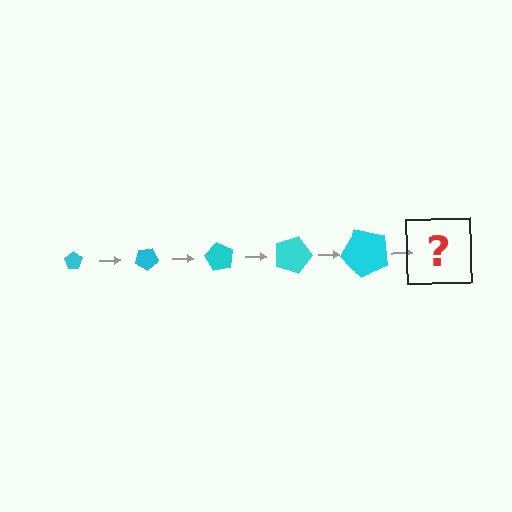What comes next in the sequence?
The next element should be a pentagon, larger than the previous one and rotated 150 degrees from the start.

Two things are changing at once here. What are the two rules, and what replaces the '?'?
The two rules are that the pentagon grows larger each step and it rotates 30 degrees each step. The '?' should be a pentagon, larger than the previous one and rotated 150 degrees from the start.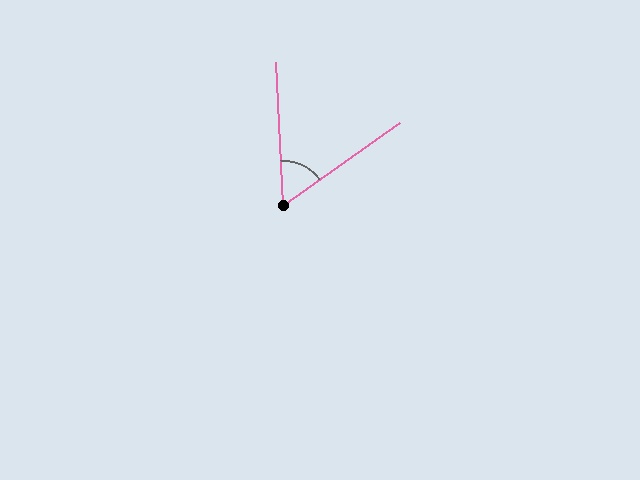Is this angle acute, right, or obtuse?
It is acute.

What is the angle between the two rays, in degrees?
Approximately 58 degrees.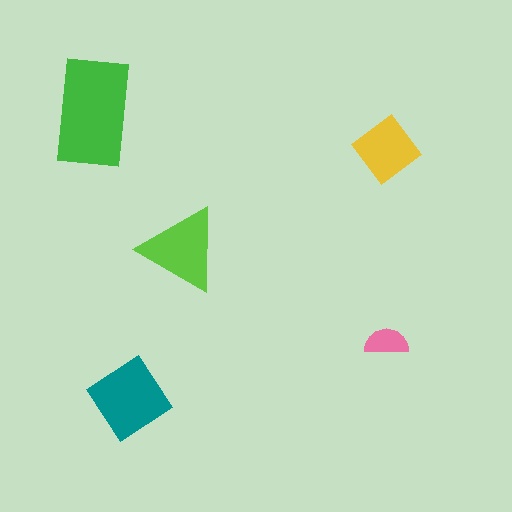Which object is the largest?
The green rectangle.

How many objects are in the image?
There are 5 objects in the image.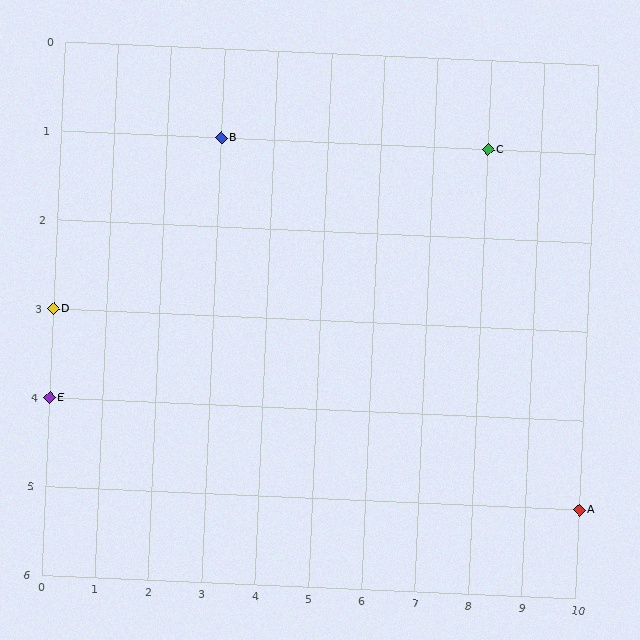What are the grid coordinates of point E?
Point E is at grid coordinates (0, 4).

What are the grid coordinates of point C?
Point C is at grid coordinates (8, 1).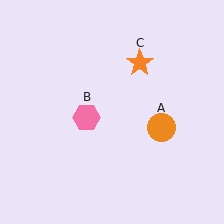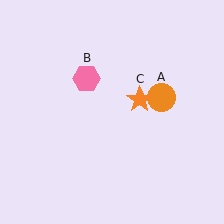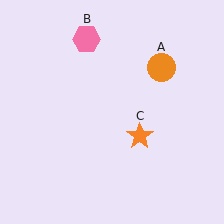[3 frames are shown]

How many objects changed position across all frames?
3 objects changed position: orange circle (object A), pink hexagon (object B), orange star (object C).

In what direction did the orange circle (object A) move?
The orange circle (object A) moved up.